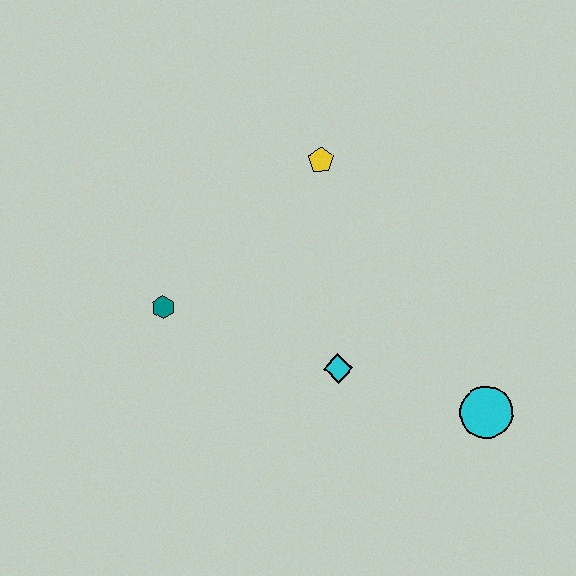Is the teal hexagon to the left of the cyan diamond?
Yes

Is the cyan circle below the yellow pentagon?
Yes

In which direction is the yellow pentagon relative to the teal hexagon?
The yellow pentagon is to the right of the teal hexagon.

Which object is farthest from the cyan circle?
The teal hexagon is farthest from the cyan circle.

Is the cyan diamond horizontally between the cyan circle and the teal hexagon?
Yes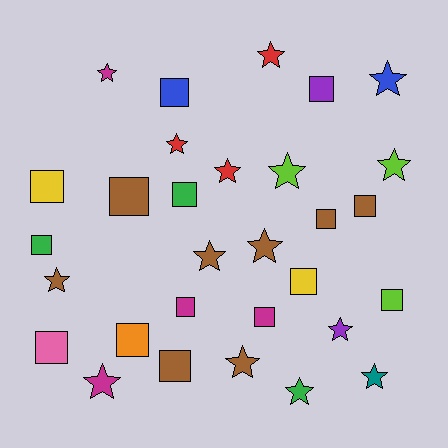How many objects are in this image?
There are 30 objects.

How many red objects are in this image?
There are 3 red objects.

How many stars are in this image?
There are 15 stars.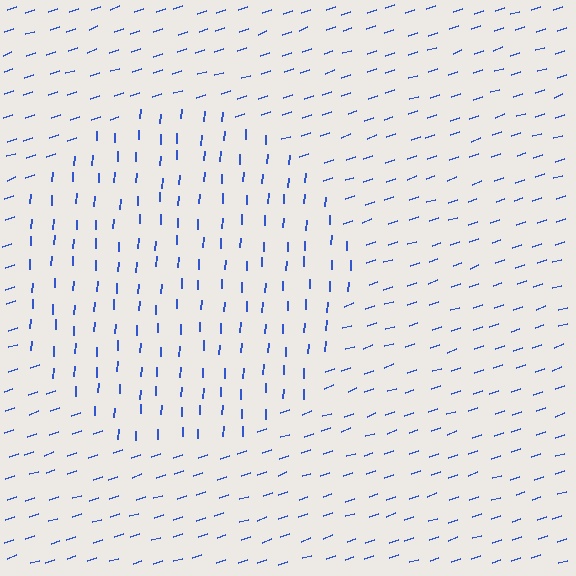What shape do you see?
I see a circle.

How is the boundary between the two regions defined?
The boundary is defined purely by a change in line orientation (approximately 69 degrees difference). All lines are the same color and thickness.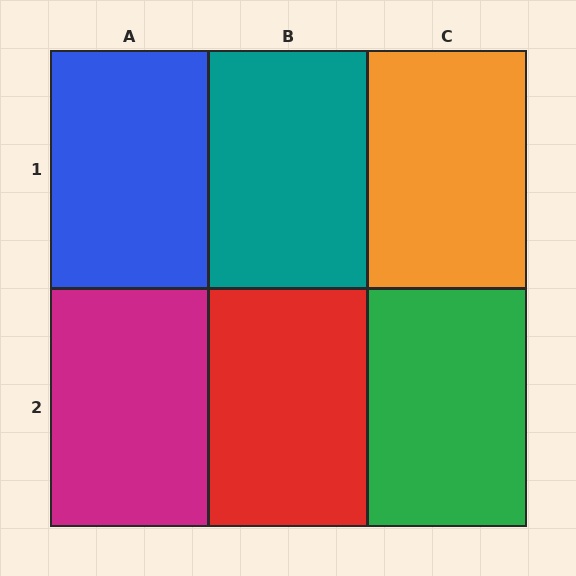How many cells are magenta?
1 cell is magenta.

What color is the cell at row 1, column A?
Blue.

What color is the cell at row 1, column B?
Teal.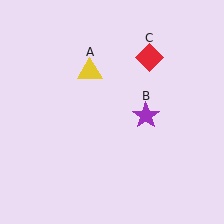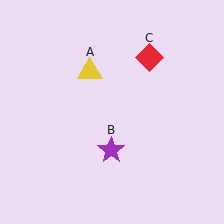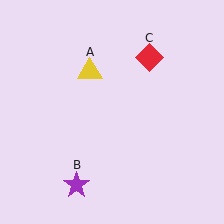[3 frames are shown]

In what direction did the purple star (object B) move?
The purple star (object B) moved down and to the left.